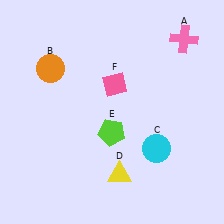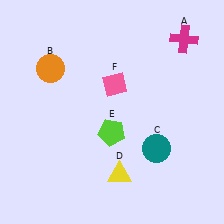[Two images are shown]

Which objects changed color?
A changed from pink to magenta. C changed from cyan to teal.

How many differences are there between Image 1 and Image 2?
There are 2 differences between the two images.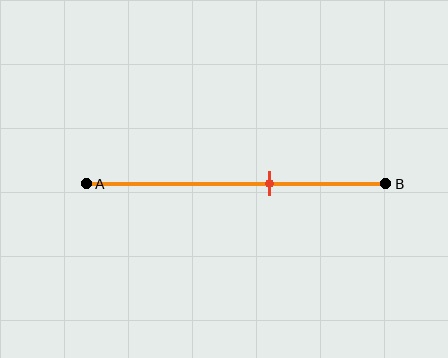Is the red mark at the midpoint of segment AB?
No, the mark is at about 60% from A, not at the 50% midpoint.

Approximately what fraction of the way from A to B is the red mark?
The red mark is approximately 60% of the way from A to B.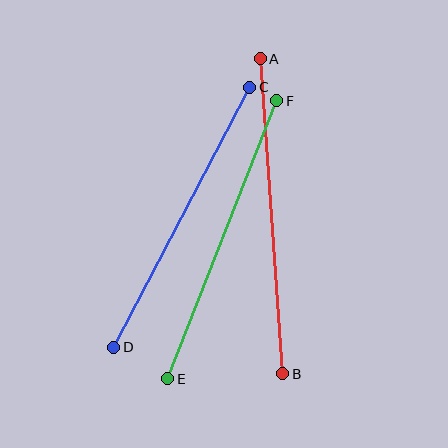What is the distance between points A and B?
The distance is approximately 316 pixels.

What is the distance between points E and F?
The distance is approximately 298 pixels.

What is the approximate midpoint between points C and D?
The midpoint is at approximately (182, 217) pixels.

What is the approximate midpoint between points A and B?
The midpoint is at approximately (271, 216) pixels.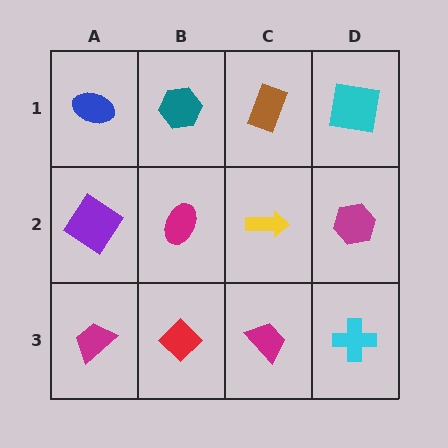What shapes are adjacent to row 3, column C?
A yellow arrow (row 2, column C), a red diamond (row 3, column B), a cyan cross (row 3, column D).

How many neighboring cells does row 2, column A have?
3.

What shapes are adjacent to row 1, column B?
A magenta ellipse (row 2, column B), a blue ellipse (row 1, column A), a brown rectangle (row 1, column C).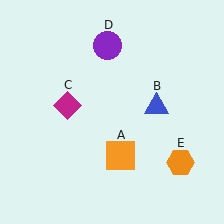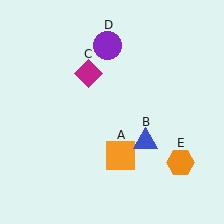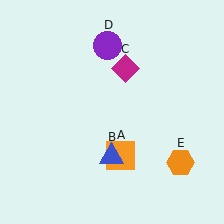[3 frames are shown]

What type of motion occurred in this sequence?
The blue triangle (object B), magenta diamond (object C) rotated clockwise around the center of the scene.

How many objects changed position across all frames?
2 objects changed position: blue triangle (object B), magenta diamond (object C).